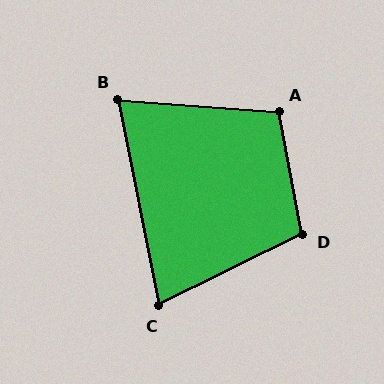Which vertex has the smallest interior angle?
B, at approximately 75 degrees.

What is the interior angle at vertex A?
Approximately 105 degrees (obtuse).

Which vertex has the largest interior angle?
D, at approximately 105 degrees.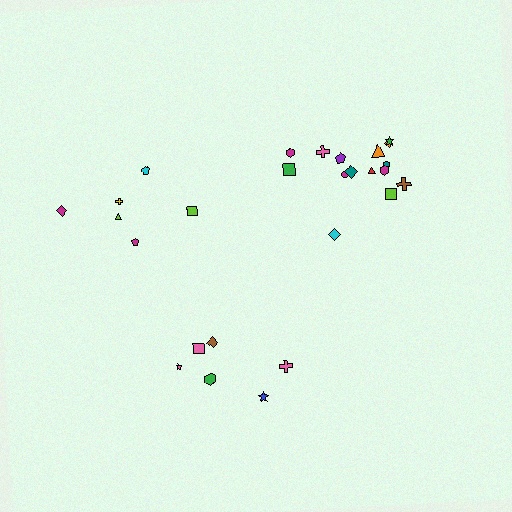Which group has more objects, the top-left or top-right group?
The top-right group.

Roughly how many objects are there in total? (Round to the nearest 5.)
Roughly 25 objects in total.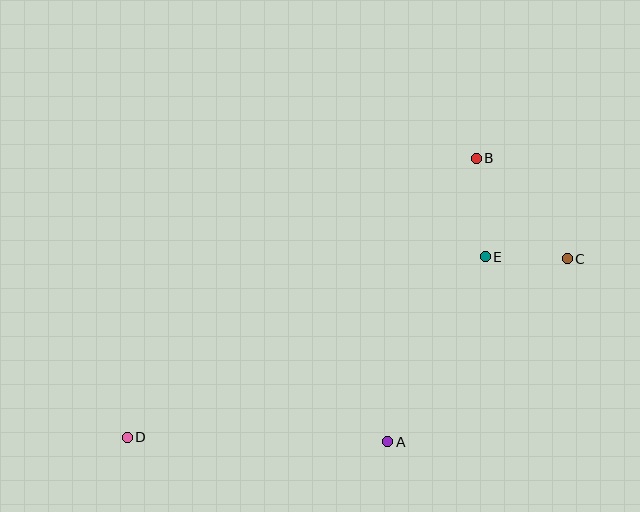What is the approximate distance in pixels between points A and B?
The distance between A and B is approximately 297 pixels.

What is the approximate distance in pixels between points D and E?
The distance between D and E is approximately 401 pixels.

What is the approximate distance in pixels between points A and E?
The distance between A and E is approximately 209 pixels.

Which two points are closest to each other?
Points C and E are closest to each other.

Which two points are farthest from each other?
Points C and D are farthest from each other.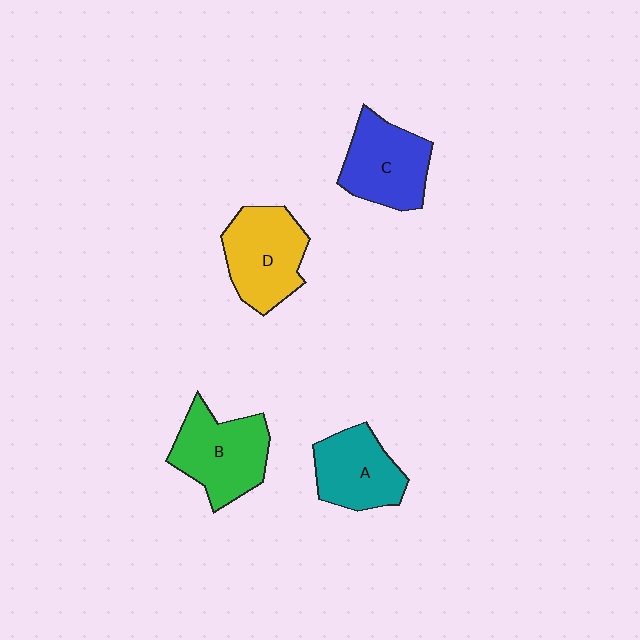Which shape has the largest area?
Shape B (green).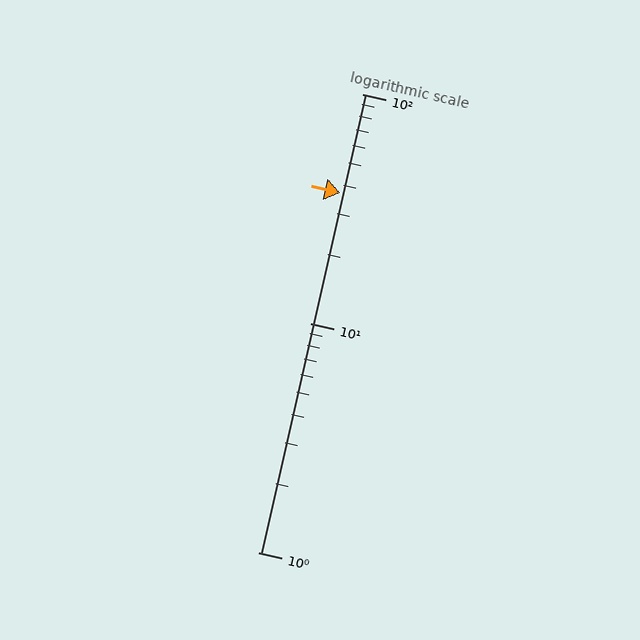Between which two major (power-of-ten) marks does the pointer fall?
The pointer is between 10 and 100.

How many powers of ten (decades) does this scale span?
The scale spans 2 decades, from 1 to 100.